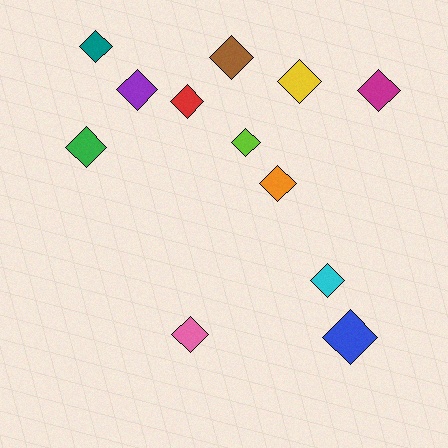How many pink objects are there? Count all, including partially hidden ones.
There is 1 pink object.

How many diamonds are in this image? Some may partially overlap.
There are 12 diamonds.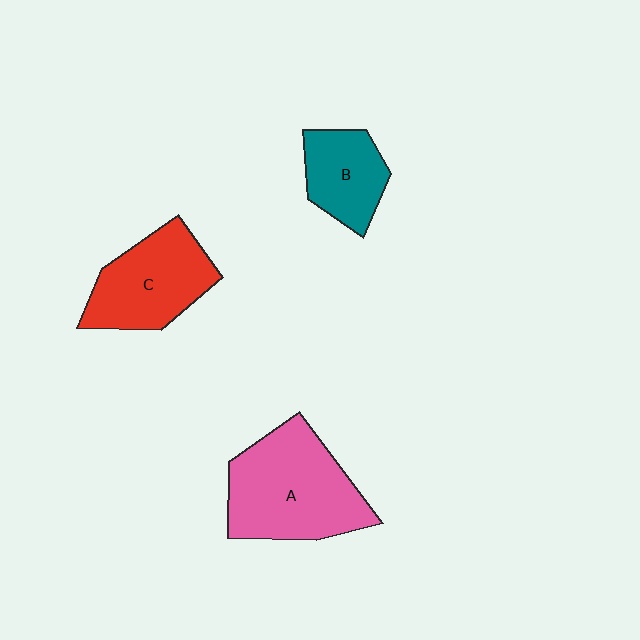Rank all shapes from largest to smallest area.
From largest to smallest: A (pink), C (red), B (teal).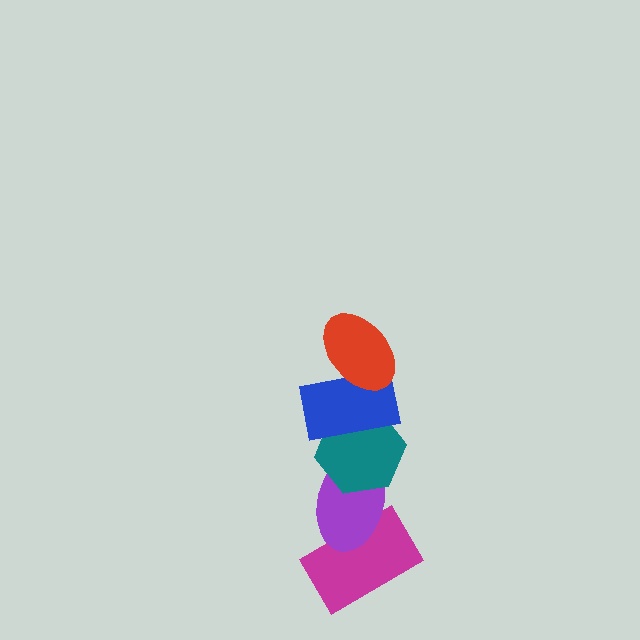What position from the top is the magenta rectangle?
The magenta rectangle is 5th from the top.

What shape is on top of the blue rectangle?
The red ellipse is on top of the blue rectangle.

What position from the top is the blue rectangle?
The blue rectangle is 2nd from the top.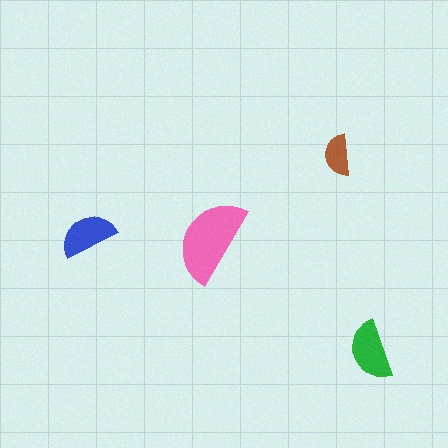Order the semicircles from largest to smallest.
the pink one, the green one, the blue one, the brown one.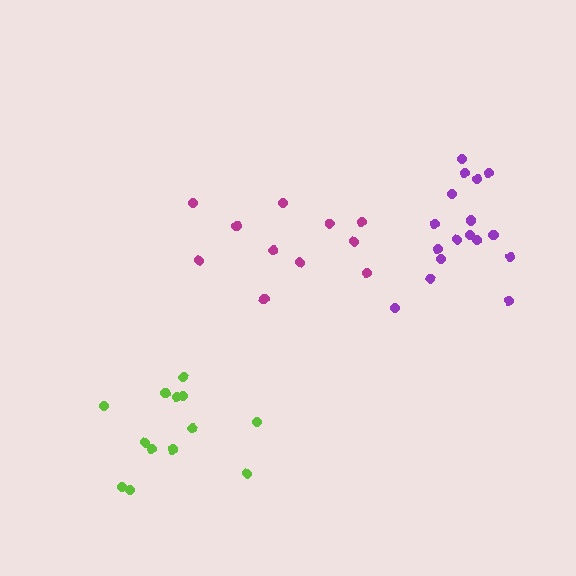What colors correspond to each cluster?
The clusters are colored: magenta, purple, lime.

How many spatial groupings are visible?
There are 3 spatial groupings.